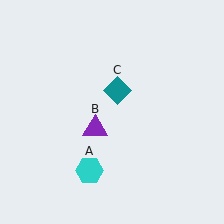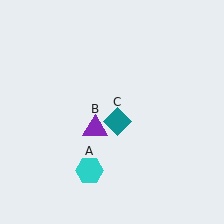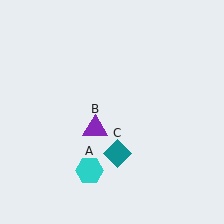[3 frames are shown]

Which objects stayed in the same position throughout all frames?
Cyan hexagon (object A) and purple triangle (object B) remained stationary.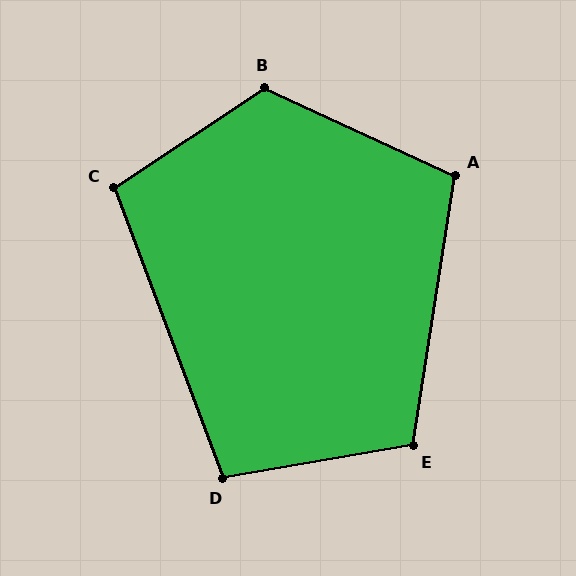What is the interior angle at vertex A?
Approximately 106 degrees (obtuse).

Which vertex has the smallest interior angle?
D, at approximately 101 degrees.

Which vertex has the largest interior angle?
B, at approximately 122 degrees.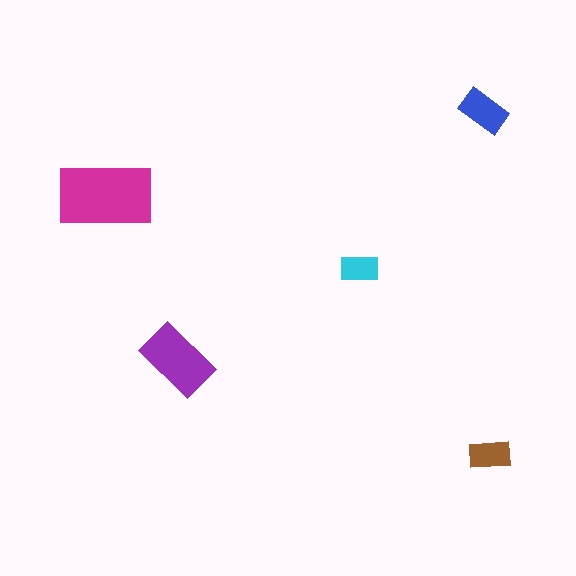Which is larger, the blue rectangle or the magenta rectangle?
The magenta one.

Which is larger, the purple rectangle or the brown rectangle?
The purple one.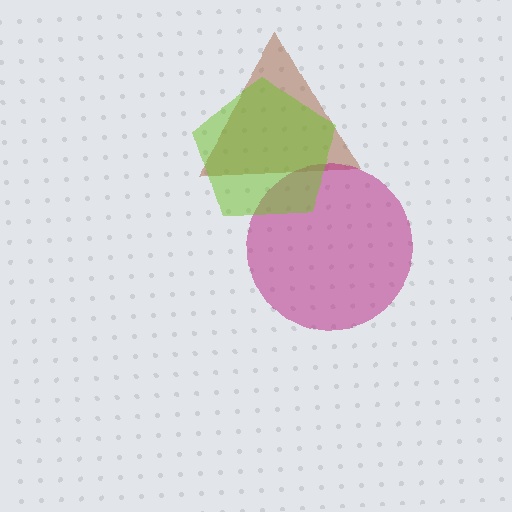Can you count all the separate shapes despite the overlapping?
Yes, there are 3 separate shapes.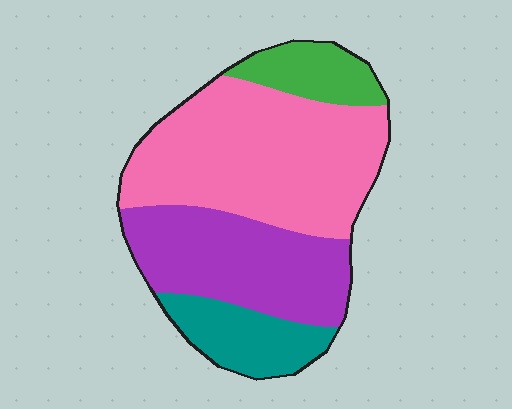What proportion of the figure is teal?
Teal covers 14% of the figure.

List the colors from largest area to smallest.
From largest to smallest: pink, purple, teal, green.